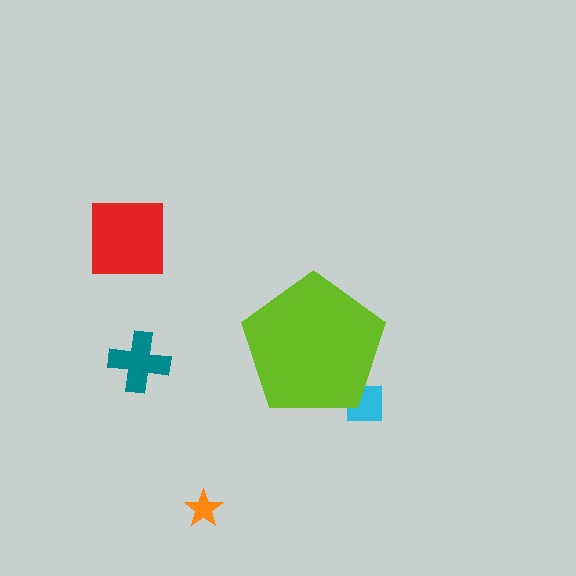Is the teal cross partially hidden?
No, the teal cross is fully visible.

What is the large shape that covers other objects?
A lime pentagon.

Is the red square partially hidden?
No, the red square is fully visible.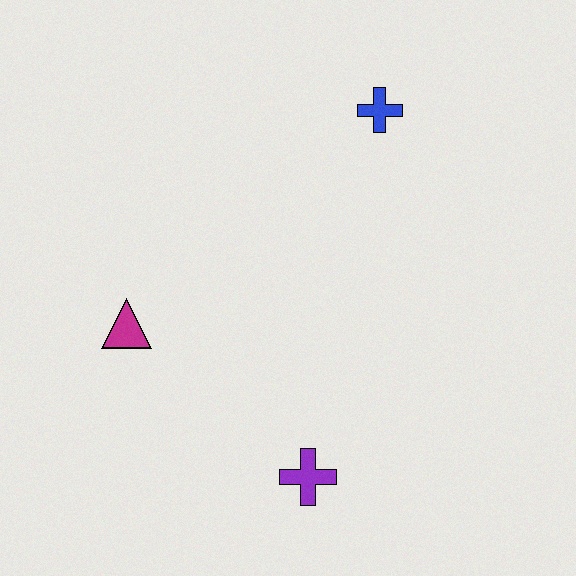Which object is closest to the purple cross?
The magenta triangle is closest to the purple cross.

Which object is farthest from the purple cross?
The blue cross is farthest from the purple cross.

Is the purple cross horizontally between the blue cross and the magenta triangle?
Yes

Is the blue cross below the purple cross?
No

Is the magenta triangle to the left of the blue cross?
Yes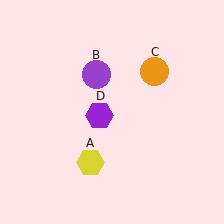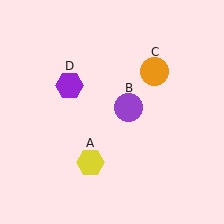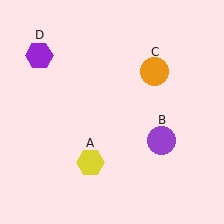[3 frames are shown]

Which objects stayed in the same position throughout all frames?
Yellow hexagon (object A) and orange circle (object C) remained stationary.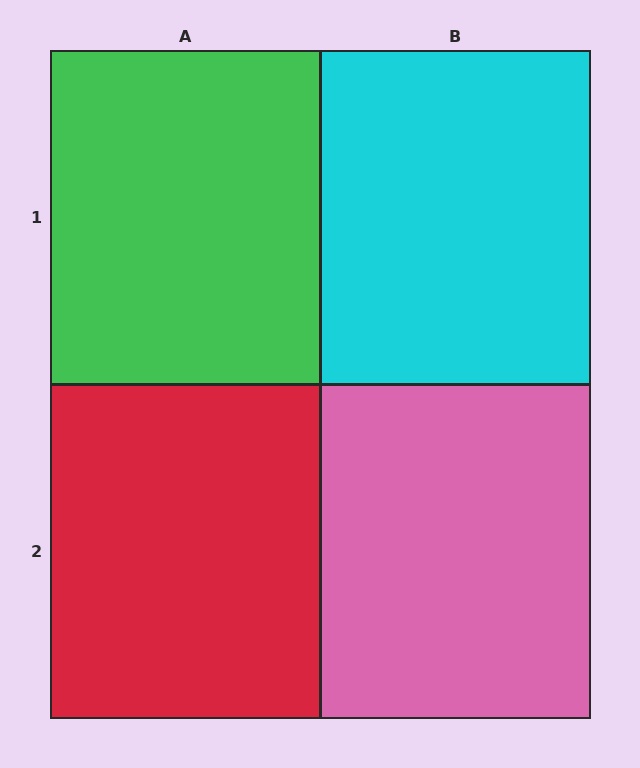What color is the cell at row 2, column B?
Pink.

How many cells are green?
1 cell is green.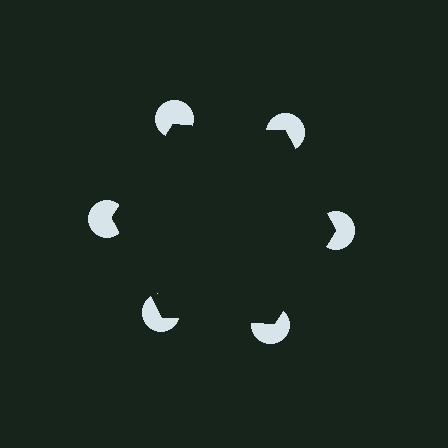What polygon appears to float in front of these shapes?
An illusory hexagon — its edges are inferred from the aligned wedge cuts in the pac-man discs, not physically drawn.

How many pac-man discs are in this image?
There are 6 — one at each vertex of the illusory hexagon.